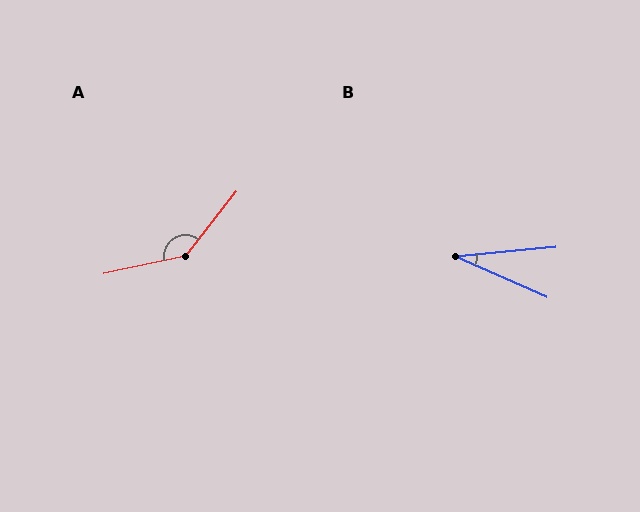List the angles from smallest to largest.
B (29°), A (140°).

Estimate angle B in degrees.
Approximately 29 degrees.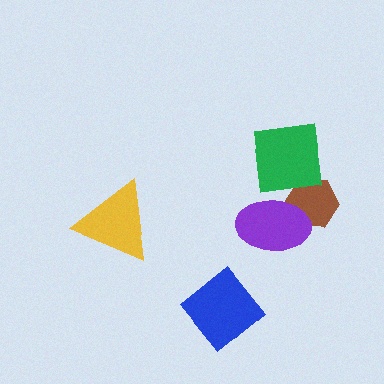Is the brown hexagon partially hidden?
Yes, it is partially covered by another shape.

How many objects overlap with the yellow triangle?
0 objects overlap with the yellow triangle.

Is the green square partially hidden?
Yes, it is partially covered by another shape.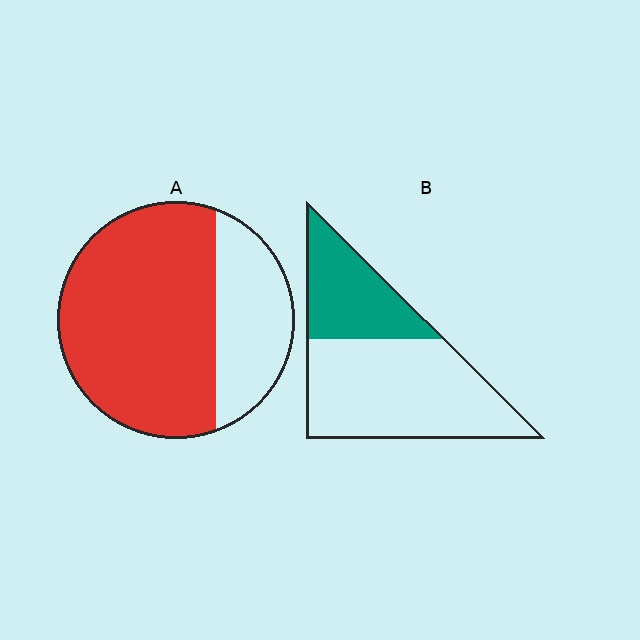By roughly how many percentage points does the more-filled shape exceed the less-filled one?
By roughly 35 percentage points (A over B).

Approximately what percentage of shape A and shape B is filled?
A is approximately 70% and B is approximately 35%.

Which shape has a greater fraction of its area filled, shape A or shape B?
Shape A.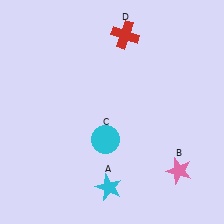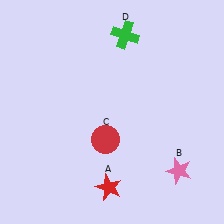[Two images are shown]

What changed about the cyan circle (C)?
In Image 1, C is cyan. In Image 2, it changed to red.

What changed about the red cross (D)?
In Image 1, D is red. In Image 2, it changed to green.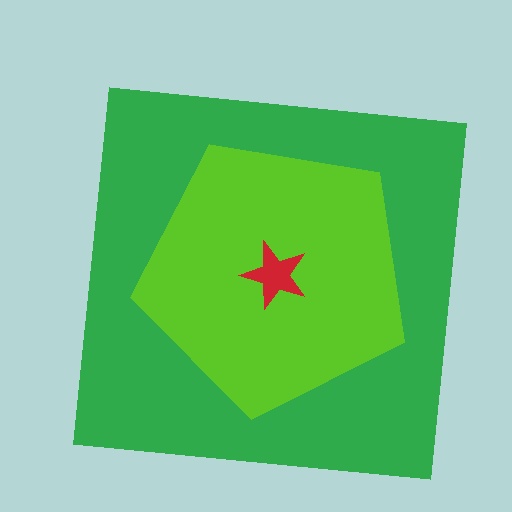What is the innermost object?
The red star.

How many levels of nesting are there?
3.